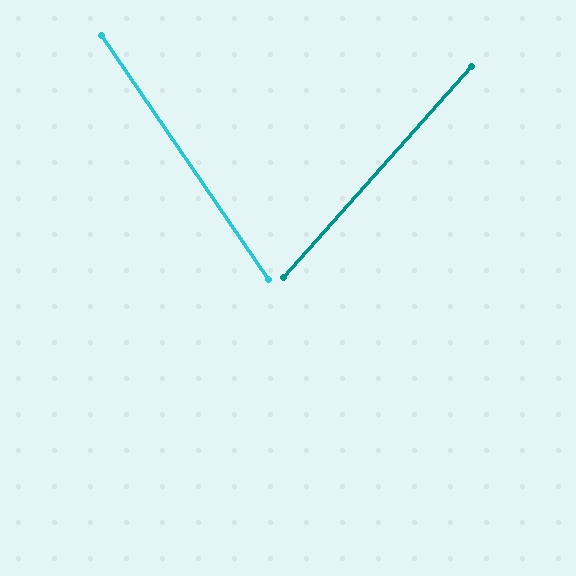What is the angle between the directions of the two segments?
Approximately 76 degrees.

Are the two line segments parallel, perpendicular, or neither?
Neither parallel nor perpendicular — they differ by about 76°.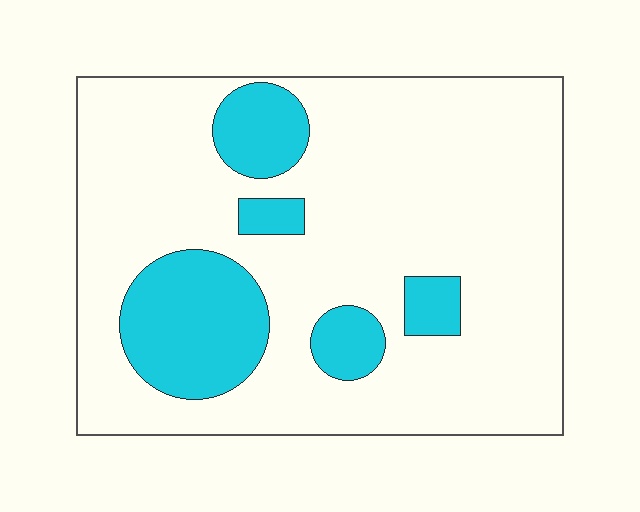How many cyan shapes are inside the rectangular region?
5.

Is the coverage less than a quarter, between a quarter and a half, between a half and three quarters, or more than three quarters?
Less than a quarter.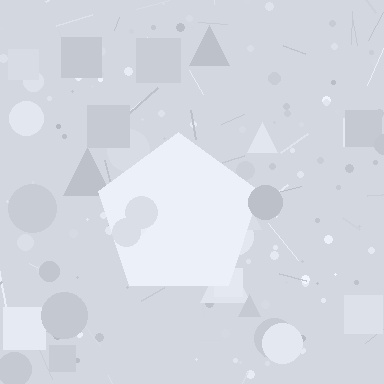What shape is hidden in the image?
A pentagon is hidden in the image.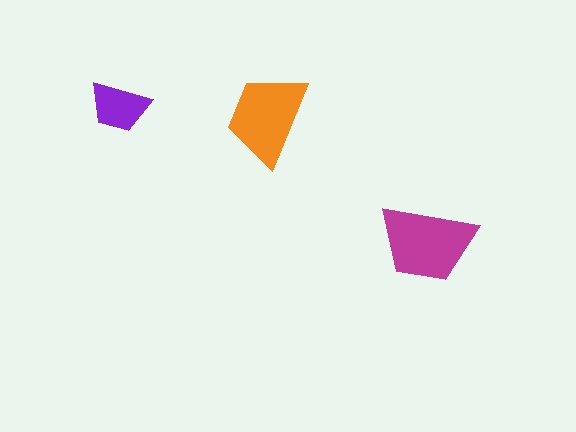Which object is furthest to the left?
The purple trapezoid is leftmost.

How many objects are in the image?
There are 3 objects in the image.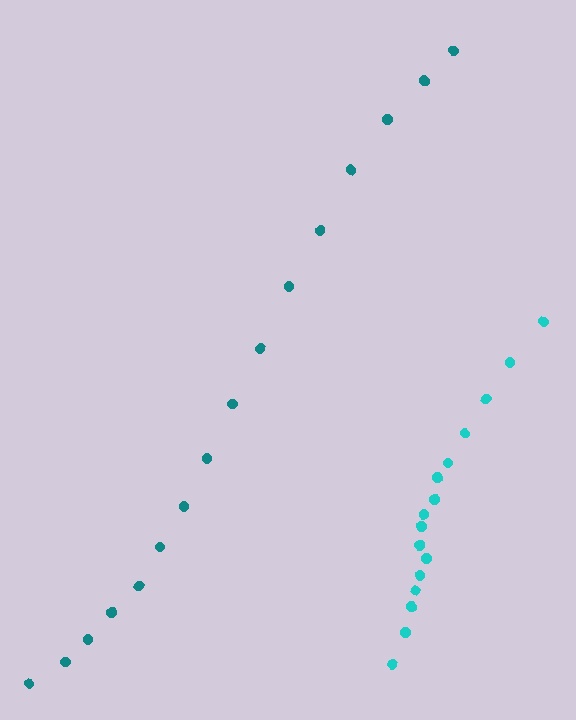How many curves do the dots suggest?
There are 2 distinct paths.